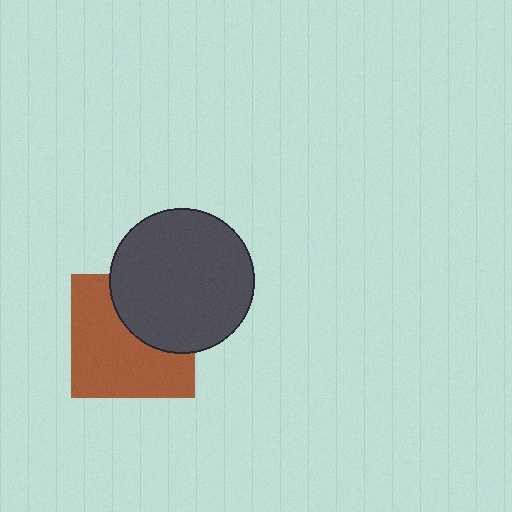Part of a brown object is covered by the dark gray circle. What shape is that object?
It is a square.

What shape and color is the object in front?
The object in front is a dark gray circle.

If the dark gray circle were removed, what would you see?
You would see the complete brown square.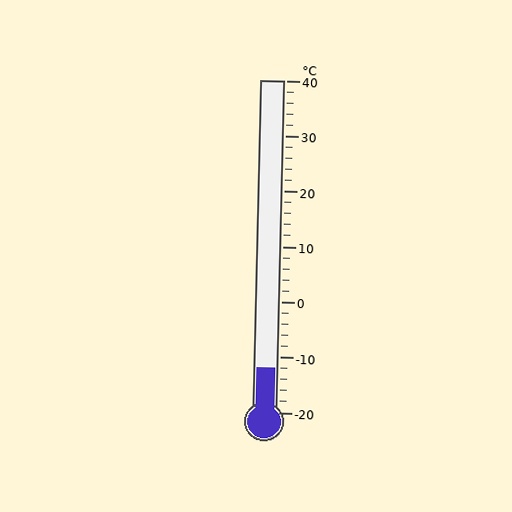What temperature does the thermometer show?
The thermometer shows approximately -12°C.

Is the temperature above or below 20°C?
The temperature is below 20°C.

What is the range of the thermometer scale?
The thermometer scale ranges from -20°C to 40°C.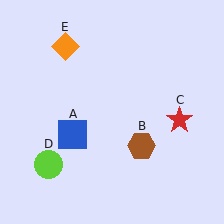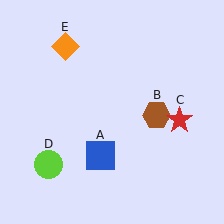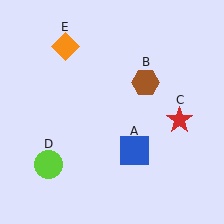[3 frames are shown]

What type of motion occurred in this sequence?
The blue square (object A), brown hexagon (object B) rotated counterclockwise around the center of the scene.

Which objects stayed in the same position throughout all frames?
Red star (object C) and lime circle (object D) and orange diamond (object E) remained stationary.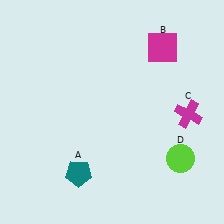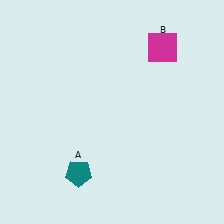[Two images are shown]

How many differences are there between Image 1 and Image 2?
There are 2 differences between the two images.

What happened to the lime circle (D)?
The lime circle (D) was removed in Image 2. It was in the bottom-right area of Image 1.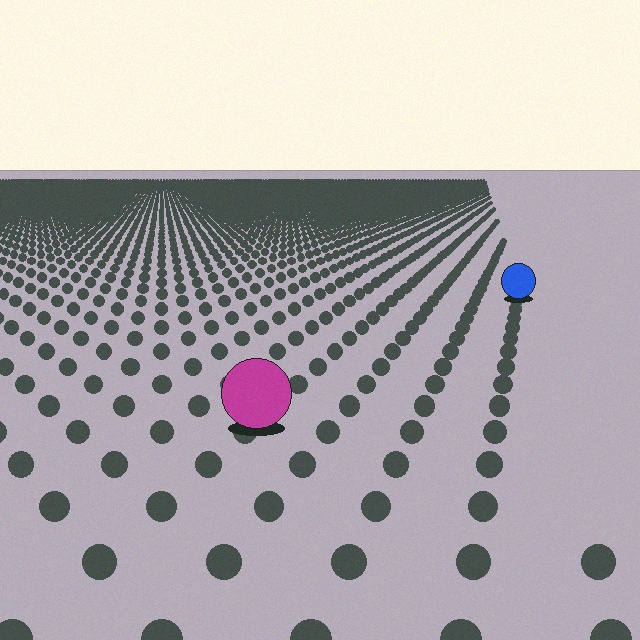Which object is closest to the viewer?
The magenta circle is closest. The texture marks near it are larger and more spread out.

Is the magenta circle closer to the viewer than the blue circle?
Yes. The magenta circle is closer — you can tell from the texture gradient: the ground texture is coarser near it.